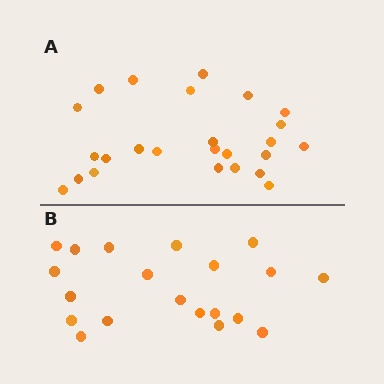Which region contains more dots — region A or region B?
Region A (the top region) has more dots.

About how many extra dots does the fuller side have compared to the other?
Region A has about 5 more dots than region B.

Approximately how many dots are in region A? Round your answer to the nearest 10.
About 20 dots. (The exact count is 25, which rounds to 20.)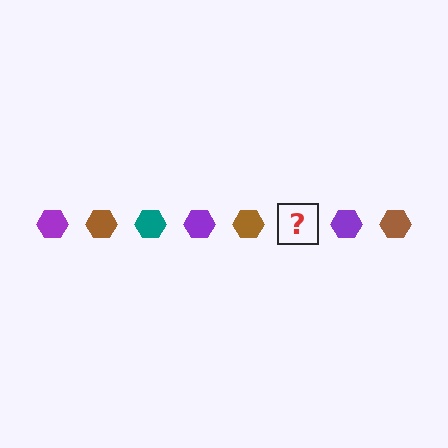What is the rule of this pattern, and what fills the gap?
The rule is that the pattern cycles through purple, brown, teal hexagons. The gap should be filled with a teal hexagon.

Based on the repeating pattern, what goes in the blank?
The blank should be a teal hexagon.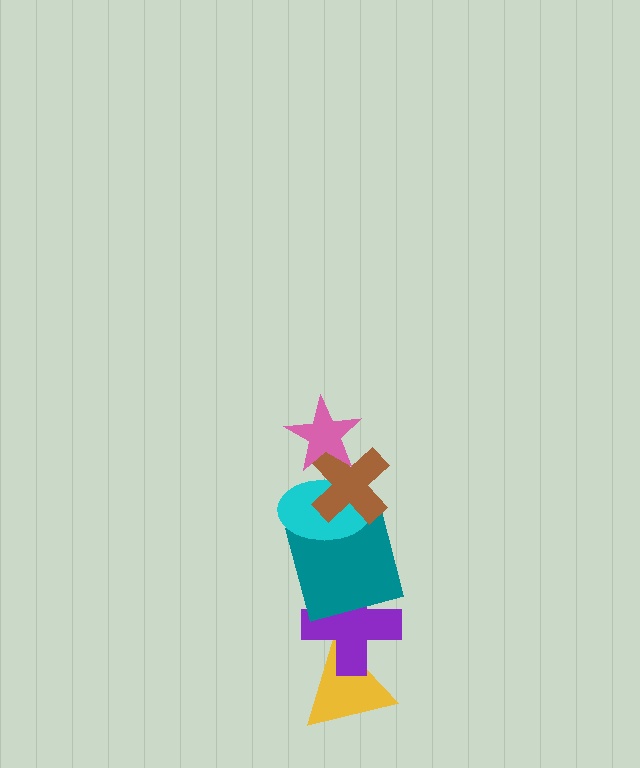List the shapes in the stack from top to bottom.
From top to bottom: the pink star, the brown cross, the cyan ellipse, the teal square, the purple cross, the yellow triangle.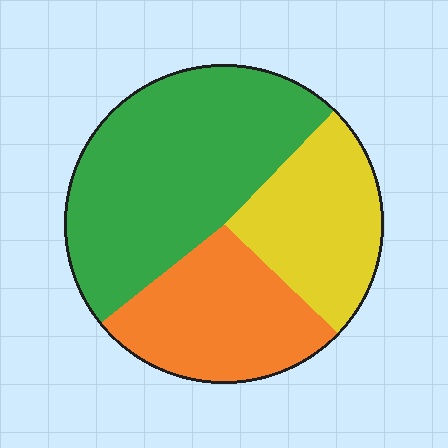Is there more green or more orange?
Green.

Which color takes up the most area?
Green, at roughly 50%.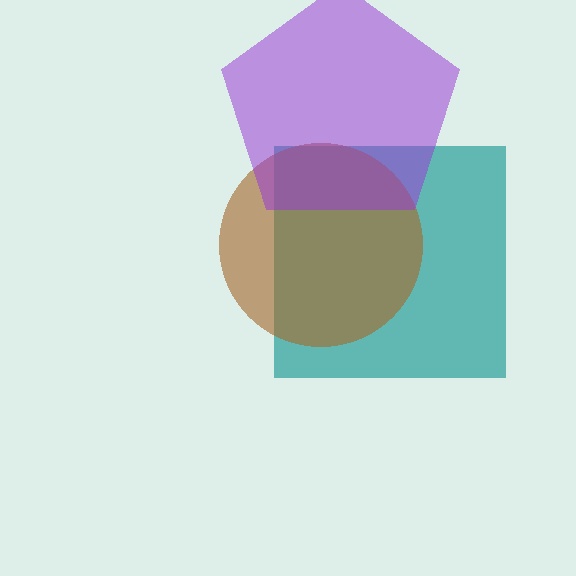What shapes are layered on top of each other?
The layered shapes are: a teal square, a brown circle, a purple pentagon.